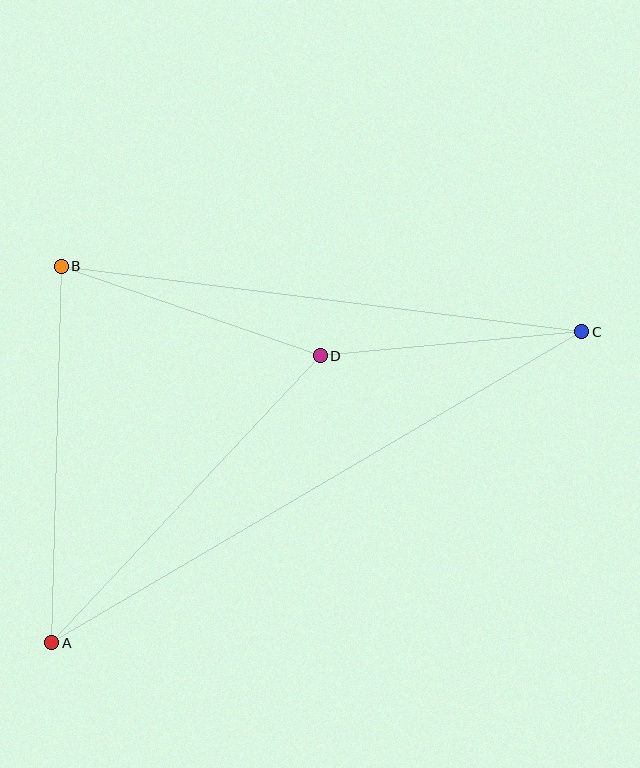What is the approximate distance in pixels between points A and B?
The distance between A and B is approximately 376 pixels.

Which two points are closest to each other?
Points C and D are closest to each other.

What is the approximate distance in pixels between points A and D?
The distance between A and D is approximately 393 pixels.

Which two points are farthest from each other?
Points A and C are farthest from each other.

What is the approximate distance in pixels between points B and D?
The distance between B and D is approximately 274 pixels.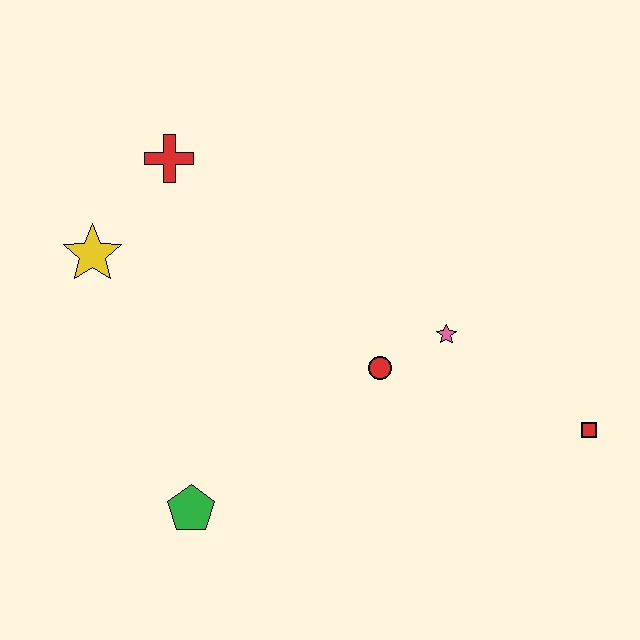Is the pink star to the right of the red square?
No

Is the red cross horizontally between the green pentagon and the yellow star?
Yes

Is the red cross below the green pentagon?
No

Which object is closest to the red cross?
The yellow star is closest to the red cross.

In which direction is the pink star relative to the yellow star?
The pink star is to the right of the yellow star.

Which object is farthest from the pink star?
The yellow star is farthest from the pink star.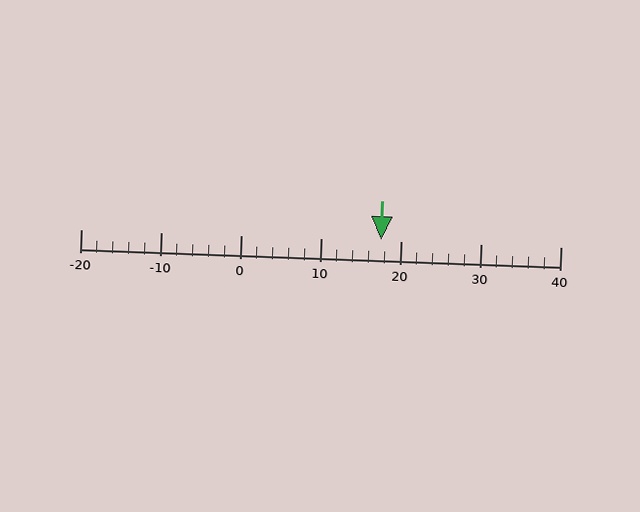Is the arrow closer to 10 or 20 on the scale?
The arrow is closer to 20.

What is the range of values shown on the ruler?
The ruler shows values from -20 to 40.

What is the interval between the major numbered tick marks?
The major tick marks are spaced 10 units apart.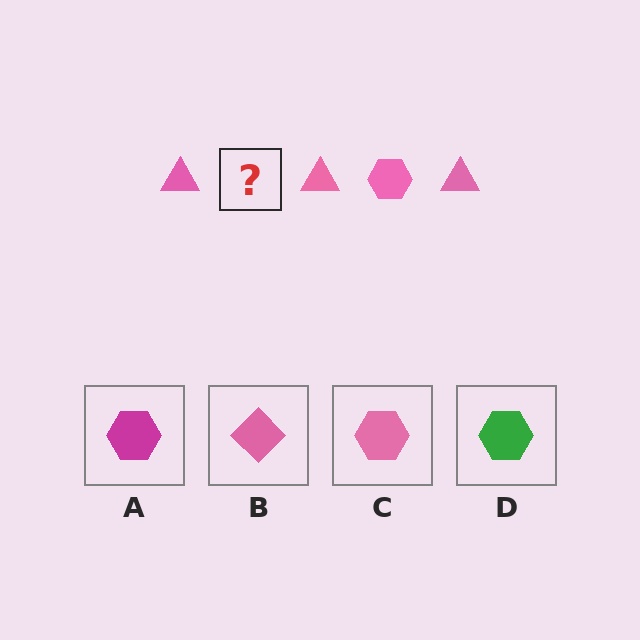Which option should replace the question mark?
Option C.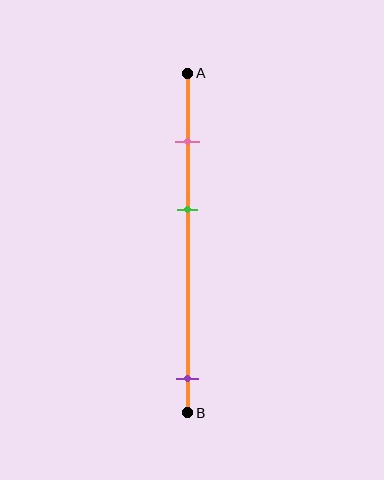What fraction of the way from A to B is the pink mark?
The pink mark is approximately 20% (0.2) of the way from A to B.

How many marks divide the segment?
There are 3 marks dividing the segment.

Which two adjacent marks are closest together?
The pink and green marks are the closest adjacent pair.